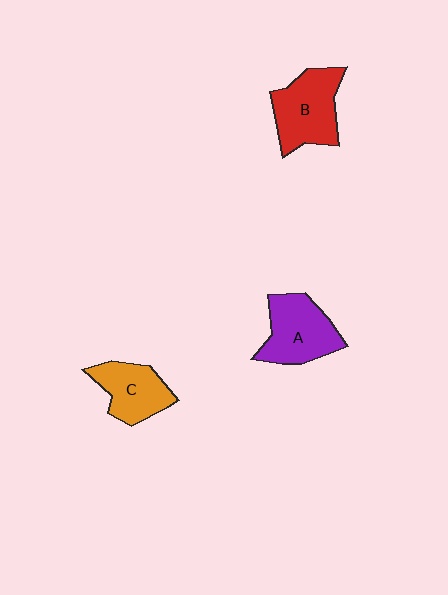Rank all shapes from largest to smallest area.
From largest to smallest: B (red), A (purple), C (orange).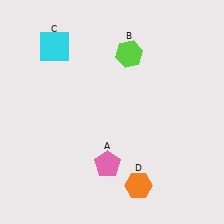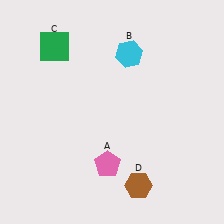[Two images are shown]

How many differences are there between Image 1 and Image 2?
There are 3 differences between the two images.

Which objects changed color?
B changed from lime to cyan. C changed from cyan to green. D changed from orange to brown.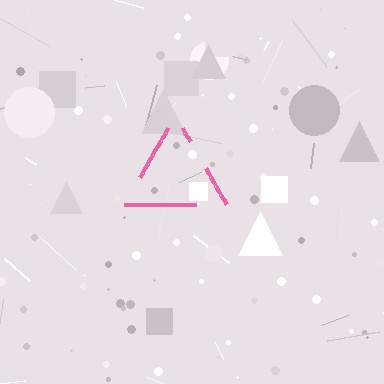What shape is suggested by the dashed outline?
The dashed outline suggests a triangle.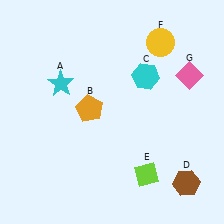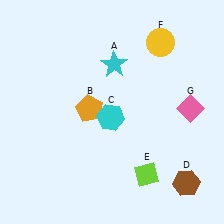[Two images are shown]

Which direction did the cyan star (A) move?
The cyan star (A) moved right.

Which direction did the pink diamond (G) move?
The pink diamond (G) moved down.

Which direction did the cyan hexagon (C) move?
The cyan hexagon (C) moved down.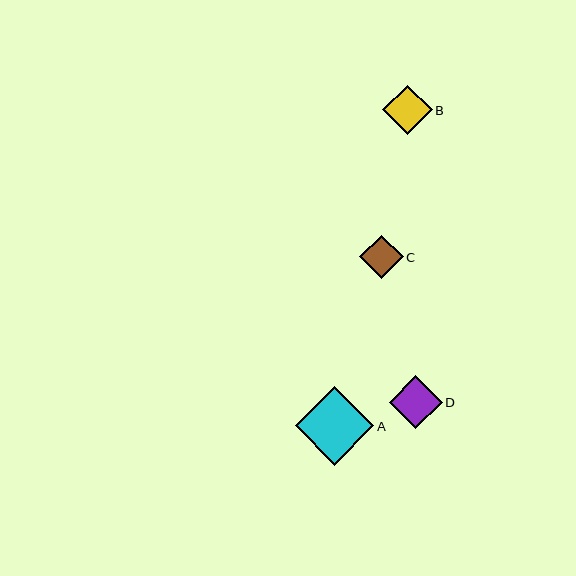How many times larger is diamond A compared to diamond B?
Diamond A is approximately 1.6 times the size of diamond B.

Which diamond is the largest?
Diamond A is the largest with a size of approximately 78 pixels.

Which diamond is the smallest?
Diamond C is the smallest with a size of approximately 43 pixels.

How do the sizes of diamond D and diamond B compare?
Diamond D and diamond B are approximately the same size.